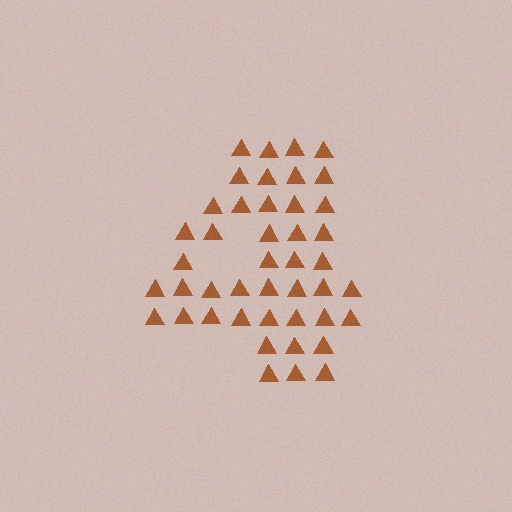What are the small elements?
The small elements are triangles.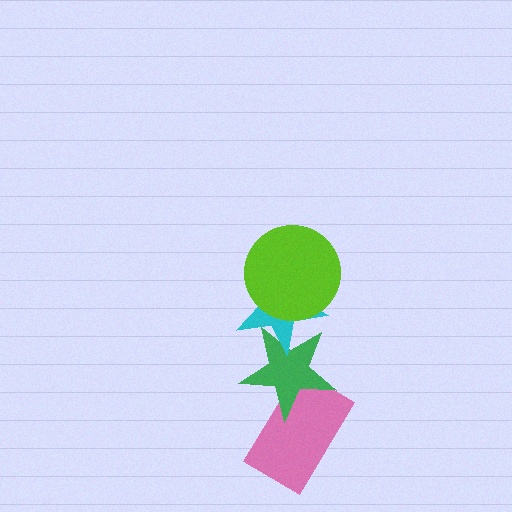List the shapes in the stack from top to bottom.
From top to bottom: the lime circle, the cyan star, the green star, the pink rectangle.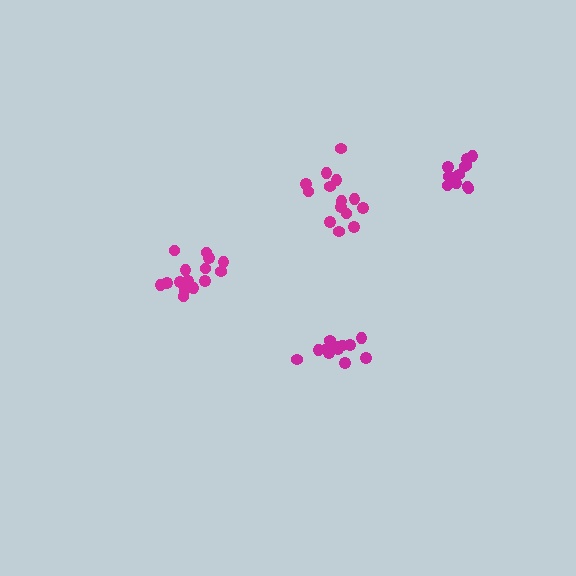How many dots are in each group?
Group 1: 11 dots, Group 2: 14 dots, Group 3: 15 dots, Group 4: 12 dots (52 total).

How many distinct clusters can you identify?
There are 4 distinct clusters.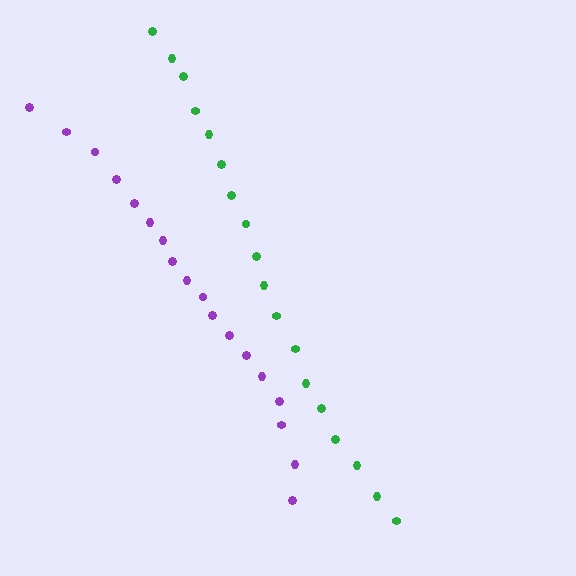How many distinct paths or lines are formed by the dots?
There are 2 distinct paths.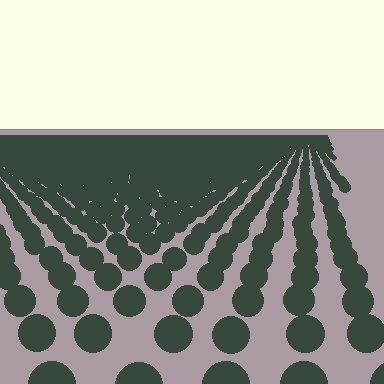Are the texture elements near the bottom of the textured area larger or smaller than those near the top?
Larger. Near the bottom, elements are closer to the viewer and appear at a bigger on-screen size.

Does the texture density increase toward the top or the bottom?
Density increases toward the top.